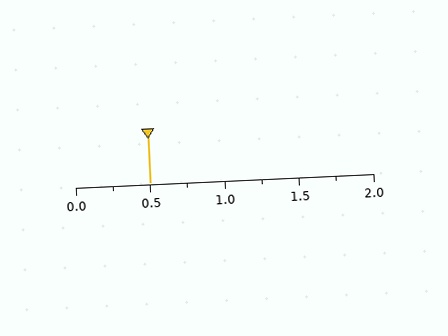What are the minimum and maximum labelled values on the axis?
The axis runs from 0.0 to 2.0.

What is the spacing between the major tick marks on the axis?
The major ticks are spaced 0.5 apart.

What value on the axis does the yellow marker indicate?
The marker indicates approximately 0.5.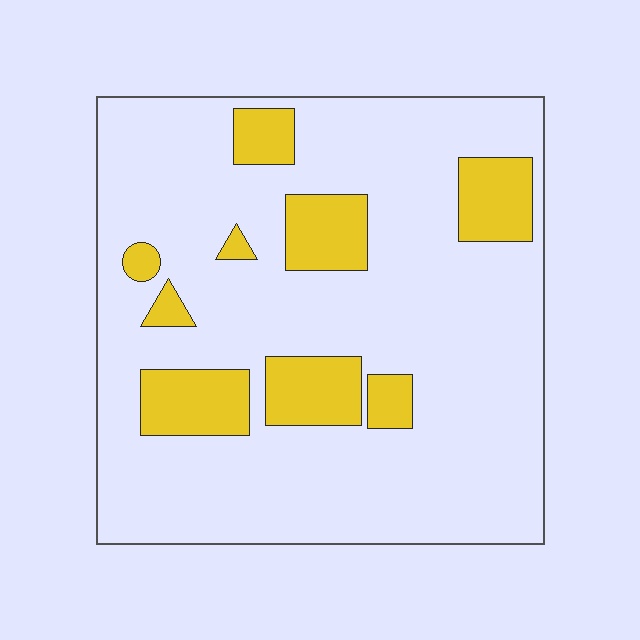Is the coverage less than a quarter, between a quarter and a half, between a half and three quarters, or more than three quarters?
Less than a quarter.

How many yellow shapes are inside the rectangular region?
9.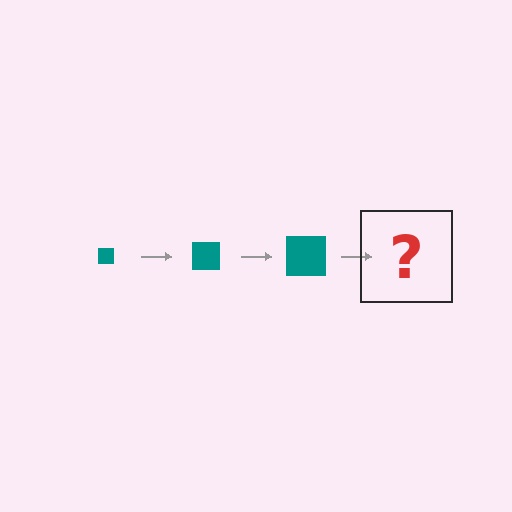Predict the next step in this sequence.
The next step is a teal square, larger than the previous one.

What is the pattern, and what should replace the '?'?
The pattern is that the square gets progressively larger each step. The '?' should be a teal square, larger than the previous one.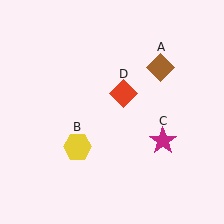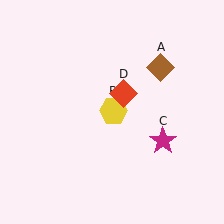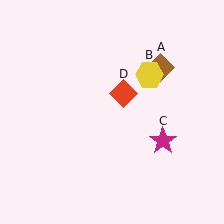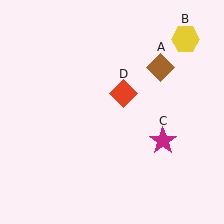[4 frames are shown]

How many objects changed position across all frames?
1 object changed position: yellow hexagon (object B).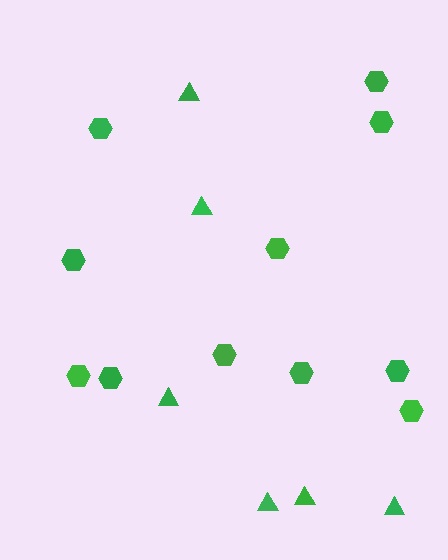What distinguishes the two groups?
There are 2 groups: one group of hexagons (11) and one group of triangles (6).